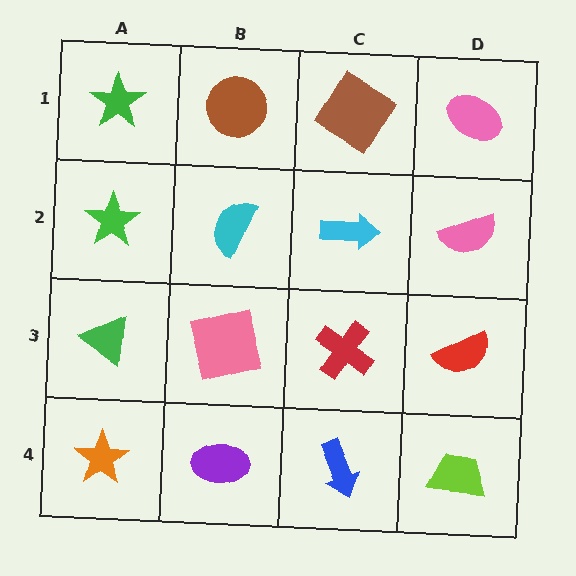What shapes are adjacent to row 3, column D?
A pink semicircle (row 2, column D), a lime trapezoid (row 4, column D), a red cross (row 3, column C).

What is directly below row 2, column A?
A green triangle.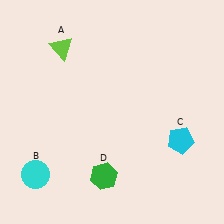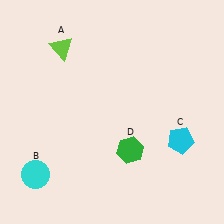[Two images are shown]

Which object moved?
The green hexagon (D) moved up.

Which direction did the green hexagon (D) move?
The green hexagon (D) moved up.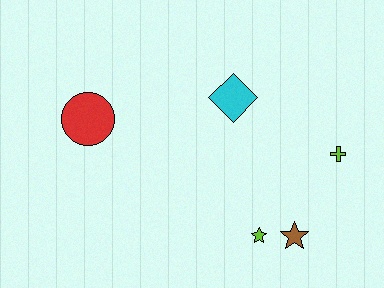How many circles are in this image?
There is 1 circle.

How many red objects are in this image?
There is 1 red object.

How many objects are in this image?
There are 5 objects.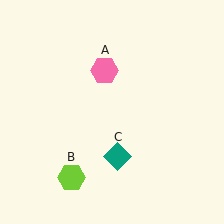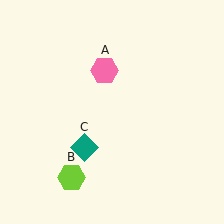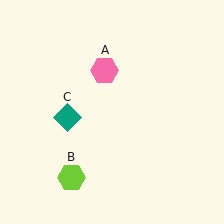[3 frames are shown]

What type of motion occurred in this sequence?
The teal diamond (object C) rotated clockwise around the center of the scene.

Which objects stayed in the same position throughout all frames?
Pink hexagon (object A) and lime hexagon (object B) remained stationary.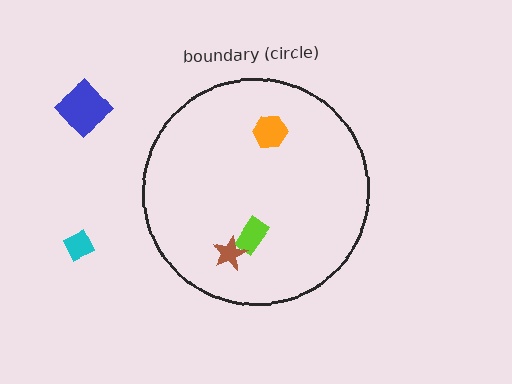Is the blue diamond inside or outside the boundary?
Outside.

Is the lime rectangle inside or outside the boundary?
Inside.